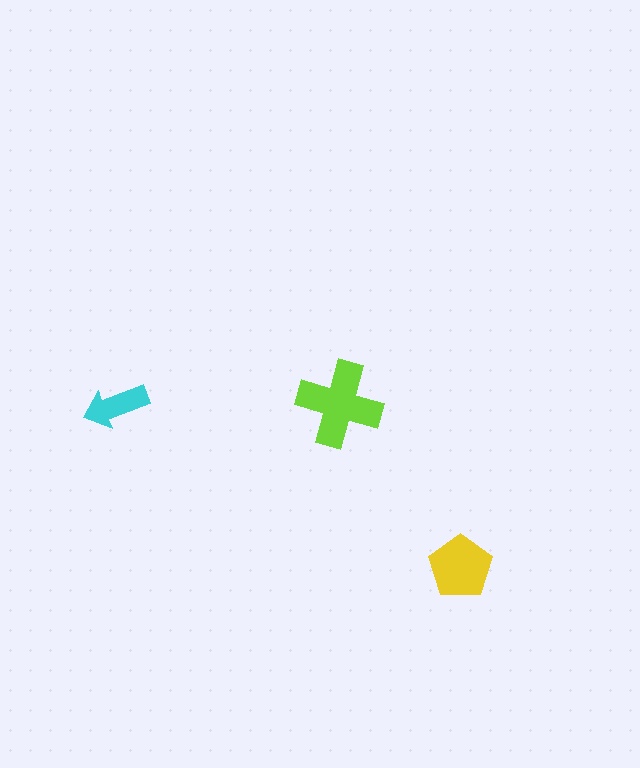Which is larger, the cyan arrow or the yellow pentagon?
The yellow pentagon.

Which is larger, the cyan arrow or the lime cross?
The lime cross.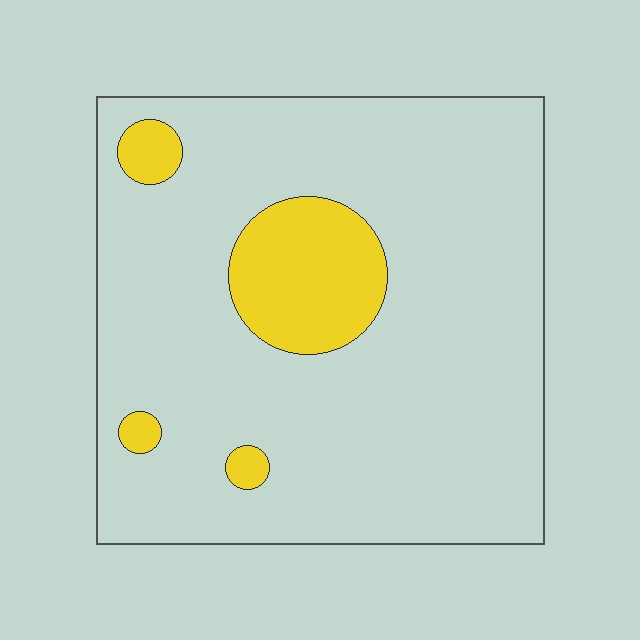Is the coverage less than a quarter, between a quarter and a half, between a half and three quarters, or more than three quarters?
Less than a quarter.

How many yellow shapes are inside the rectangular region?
4.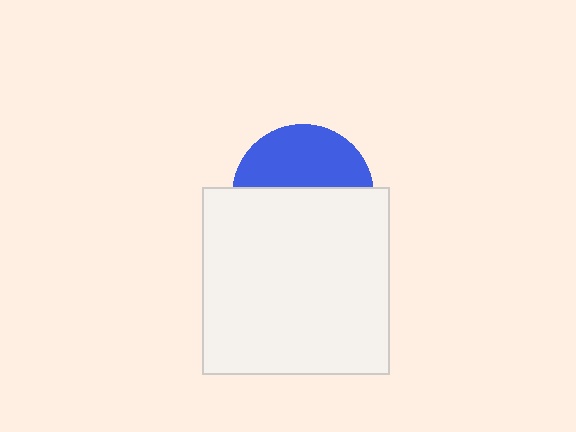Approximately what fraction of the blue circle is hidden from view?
Roughly 57% of the blue circle is hidden behind the white square.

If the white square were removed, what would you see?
You would see the complete blue circle.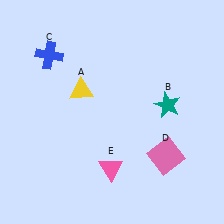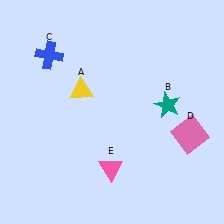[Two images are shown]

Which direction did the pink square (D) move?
The pink square (D) moved right.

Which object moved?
The pink square (D) moved right.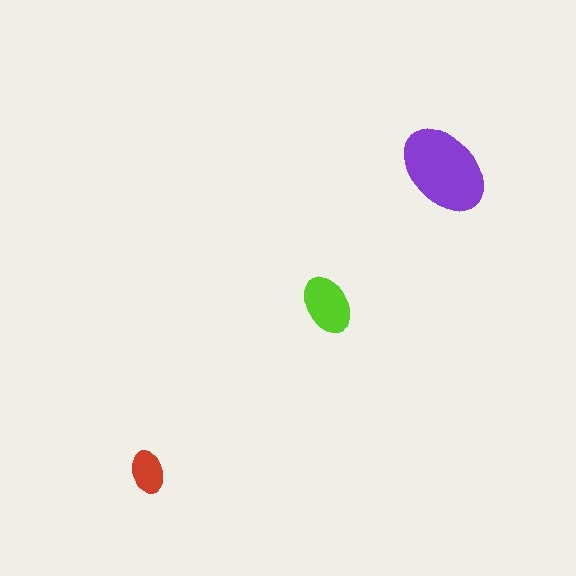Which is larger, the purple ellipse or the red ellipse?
The purple one.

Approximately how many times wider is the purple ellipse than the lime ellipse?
About 1.5 times wider.